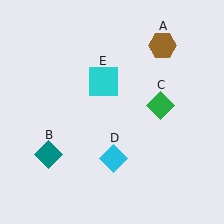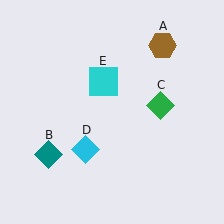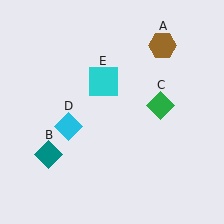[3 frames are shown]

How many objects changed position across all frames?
1 object changed position: cyan diamond (object D).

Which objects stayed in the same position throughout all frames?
Brown hexagon (object A) and teal diamond (object B) and green diamond (object C) and cyan square (object E) remained stationary.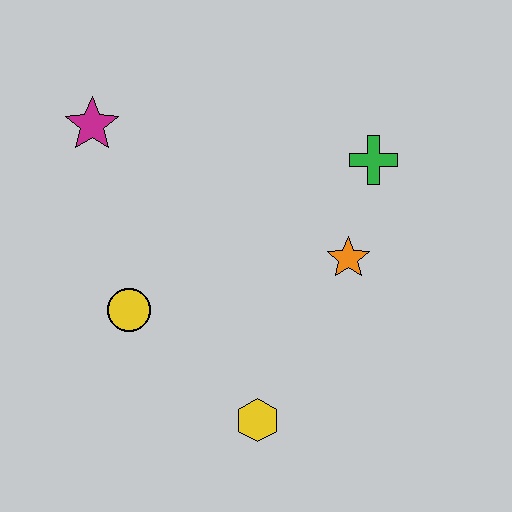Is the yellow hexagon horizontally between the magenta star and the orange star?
Yes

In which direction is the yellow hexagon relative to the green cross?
The yellow hexagon is below the green cross.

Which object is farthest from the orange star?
The magenta star is farthest from the orange star.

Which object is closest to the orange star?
The green cross is closest to the orange star.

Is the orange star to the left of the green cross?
Yes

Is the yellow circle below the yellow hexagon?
No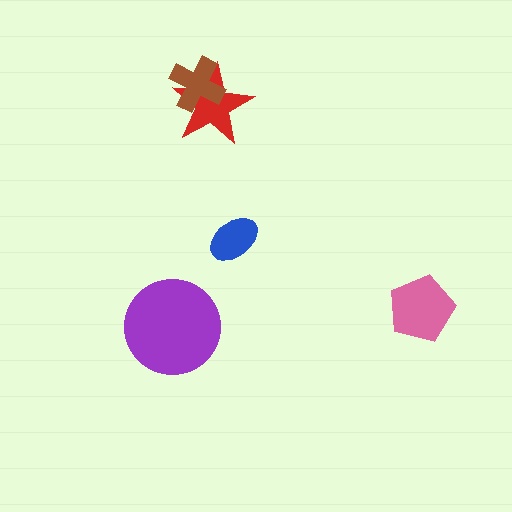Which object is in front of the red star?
The brown cross is in front of the red star.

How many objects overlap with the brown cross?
1 object overlaps with the brown cross.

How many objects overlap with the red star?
1 object overlaps with the red star.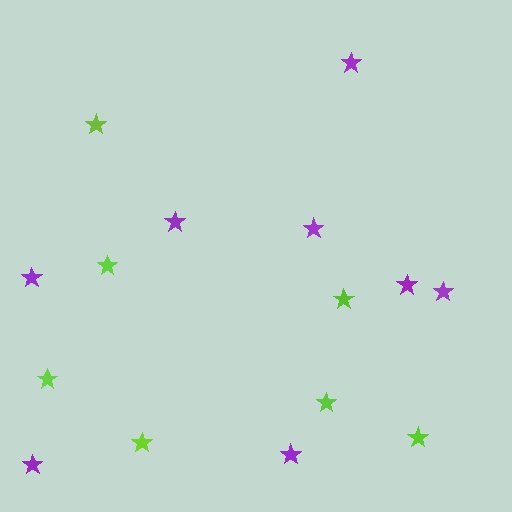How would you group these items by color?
There are 2 groups: one group of purple stars (8) and one group of lime stars (7).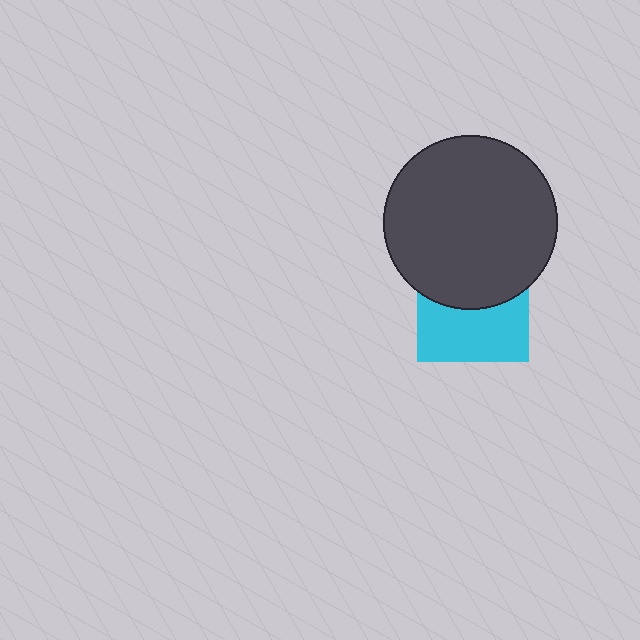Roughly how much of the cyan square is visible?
About half of it is visible (roughly 52%).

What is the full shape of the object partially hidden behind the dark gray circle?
The partially hidden object is a cyan square.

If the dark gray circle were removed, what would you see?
You would see the complete cyan square.